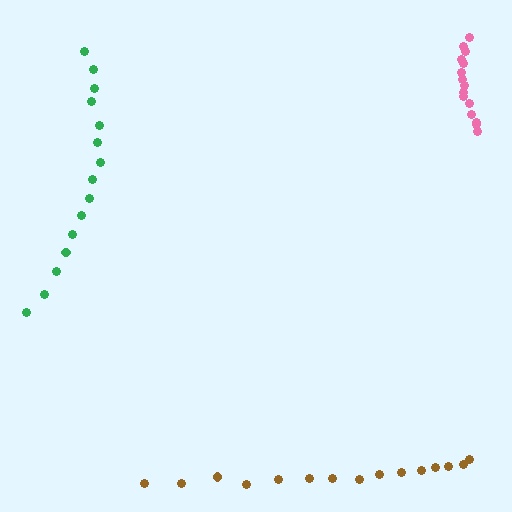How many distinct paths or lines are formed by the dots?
There are 3 distinct paths.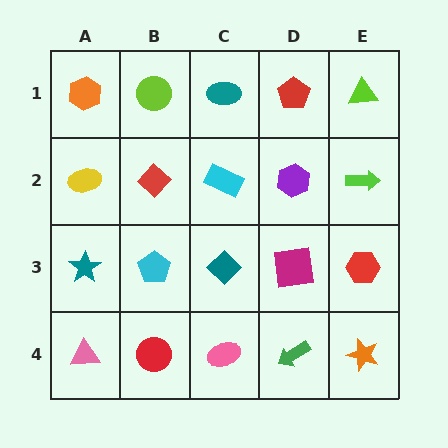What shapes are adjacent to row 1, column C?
A cyan rectangle (row 2, column C), a lime circle (row 1, column B), a red pentagon (row 1, column D).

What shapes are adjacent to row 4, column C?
A teal diamond (row 3, column C), a red circle (row 4, column B), a green arrow (row 4, column D).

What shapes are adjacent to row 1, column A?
A yellow ellipse (row 2, column A), a lime circle (row 1, column B).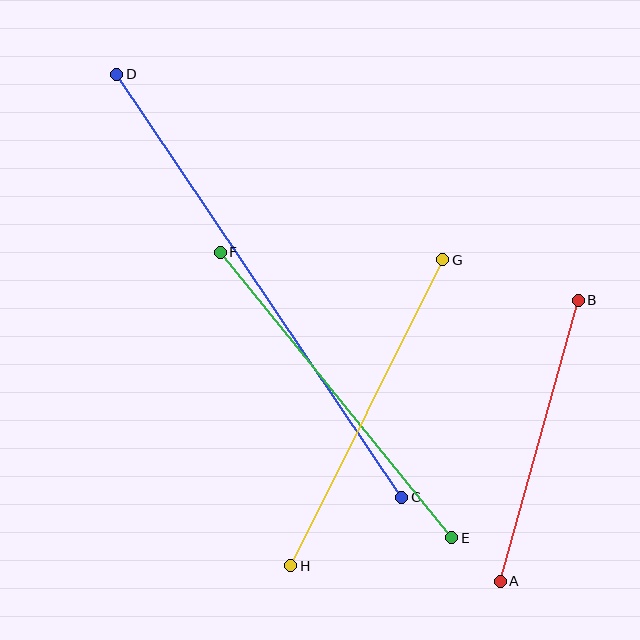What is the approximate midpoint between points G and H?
The midpoint is at approximately (367, 413) pixels.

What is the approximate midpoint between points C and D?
The midpoint is at approximately (259, 286) pixels.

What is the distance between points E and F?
The distance is approximately 368 pixels.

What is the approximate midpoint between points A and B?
The midpoint is at approximately (539, 441) pixels.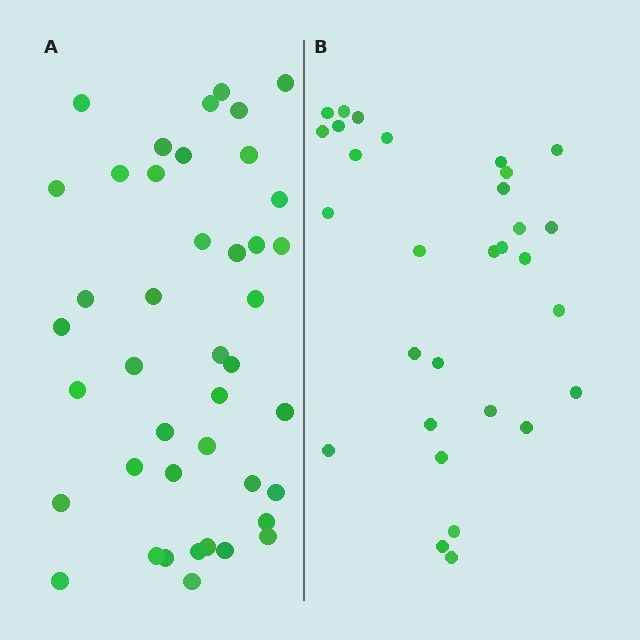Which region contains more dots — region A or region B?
Region A (the left region) has more dots.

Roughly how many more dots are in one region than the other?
Region A has roughly 12 or so more dots than region B.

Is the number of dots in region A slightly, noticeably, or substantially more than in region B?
Region A has noticeably more, but not dramatically so. The ratio is roughly 1.4 to 1.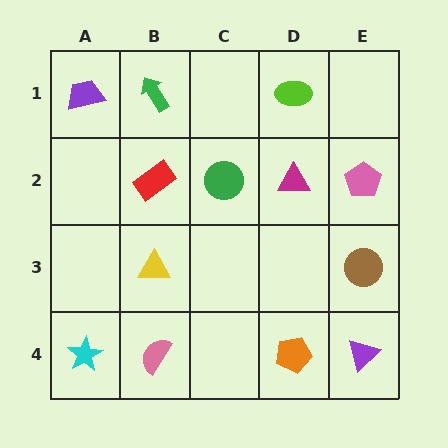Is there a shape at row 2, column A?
No, that cell is empty.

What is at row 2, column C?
A green circle.